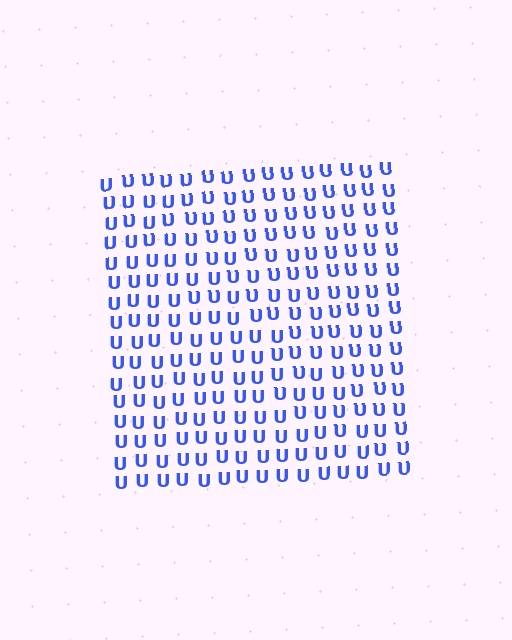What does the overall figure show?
The overall figure shows a square.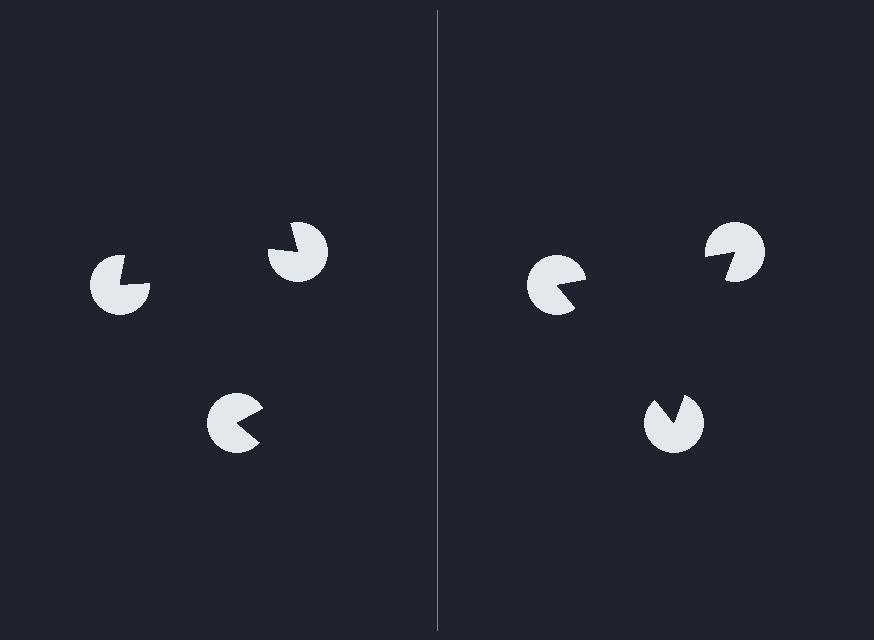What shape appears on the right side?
An illusory triangle.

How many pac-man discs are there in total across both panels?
6 — 3 on each side.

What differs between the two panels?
The pac-man discs are positioned identically on both sides; only the wedge orientations differ. On the right they align to a triangle; on the left they are misaligned.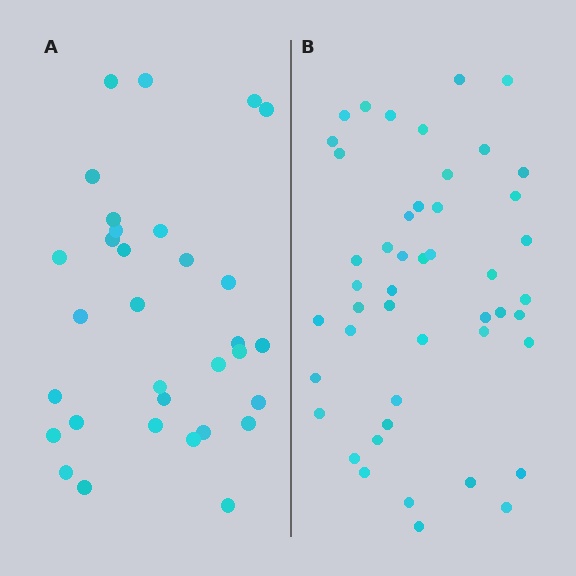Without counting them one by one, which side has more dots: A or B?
Region B (the right region) has more dots.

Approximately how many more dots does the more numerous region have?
Region B has approximately 15 more dots than region A.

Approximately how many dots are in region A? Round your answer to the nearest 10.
About 30 dots. (The exact count is 32, which rounds to 30.)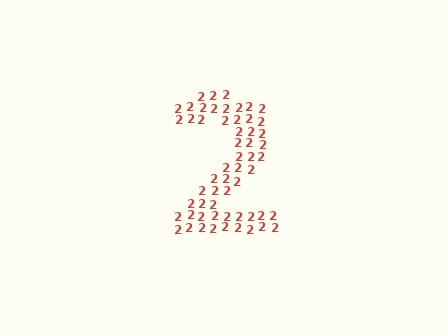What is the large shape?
The large shape is the digit 2.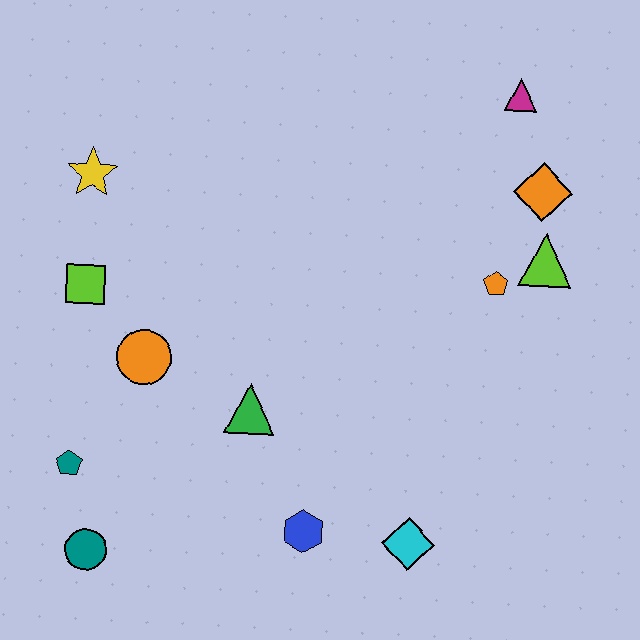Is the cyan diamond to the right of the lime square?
Yes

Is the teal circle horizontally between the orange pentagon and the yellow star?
Yes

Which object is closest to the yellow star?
The lime square is closest to the yellow star.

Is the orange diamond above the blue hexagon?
Yes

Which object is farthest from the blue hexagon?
The magenta triangle is farthest from the blue hexagon.